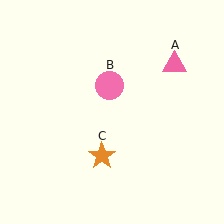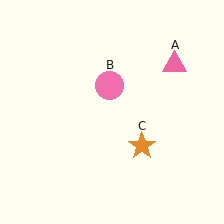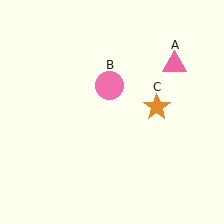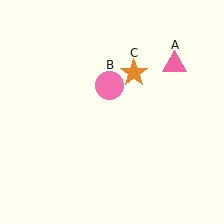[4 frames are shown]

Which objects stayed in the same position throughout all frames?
Pink triangle (object A) and pink circle (object B) remained stationary.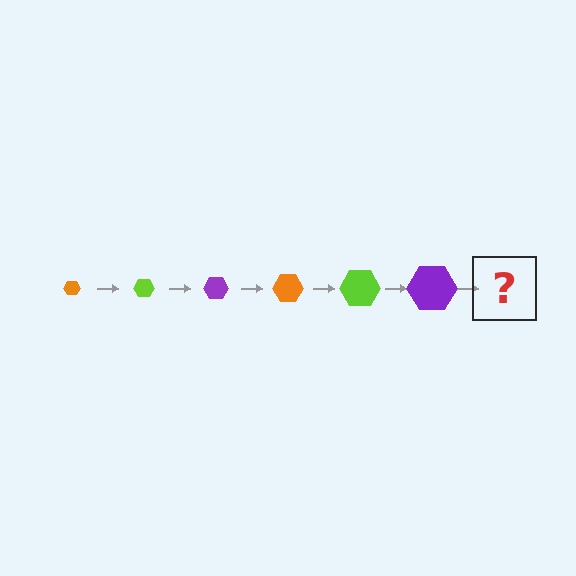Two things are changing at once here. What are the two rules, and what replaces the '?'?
The two rules are that the hexagon grows larger each step and the color cycles through orange, lime, and purple. The '?' should be an orange hexagon, larger than the previous one.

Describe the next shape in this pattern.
It should be an orange hexagon, larger than the previous one.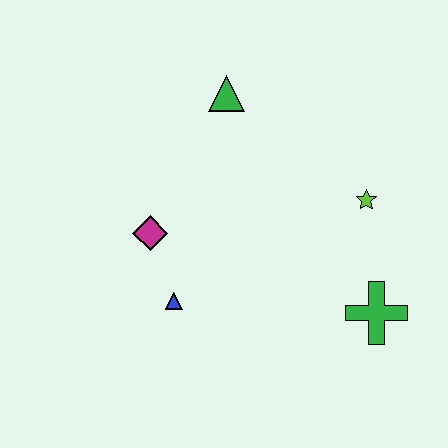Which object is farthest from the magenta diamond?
The green cross is farthest from the magenta diamond.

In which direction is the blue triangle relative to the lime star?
The blue triangle is to the left of the lime star.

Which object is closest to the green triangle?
The magenta diamond is closest to the green triangle.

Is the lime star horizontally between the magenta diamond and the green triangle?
No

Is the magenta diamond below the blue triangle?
No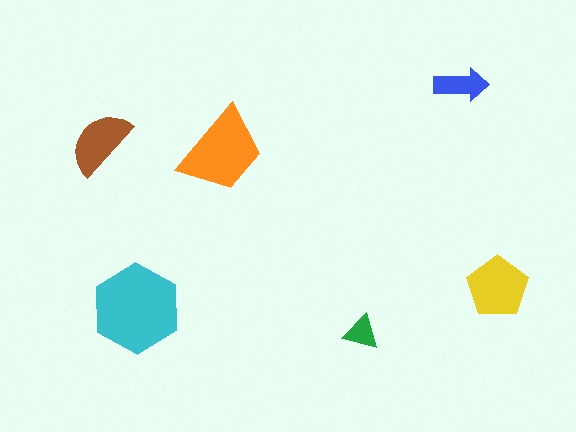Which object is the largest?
The cyan hexagon.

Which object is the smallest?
The green triangle.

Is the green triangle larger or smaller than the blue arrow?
Smaller.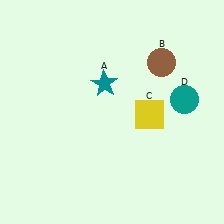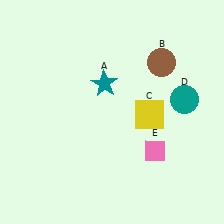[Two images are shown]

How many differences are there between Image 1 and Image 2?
There is 1 difference between the two images.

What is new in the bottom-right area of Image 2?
A pink diamond (E) was added in the bottom-right area of Image 2.